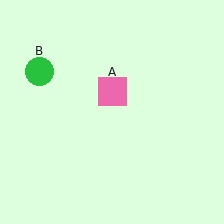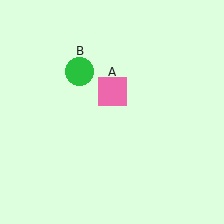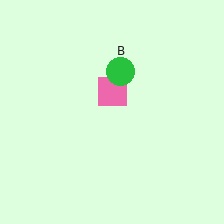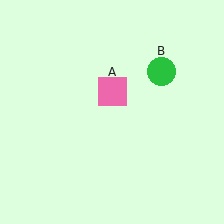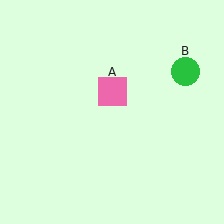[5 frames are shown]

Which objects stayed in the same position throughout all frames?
Pink square (object A) remained stationary.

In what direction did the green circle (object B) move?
The green circle (object B) moved right.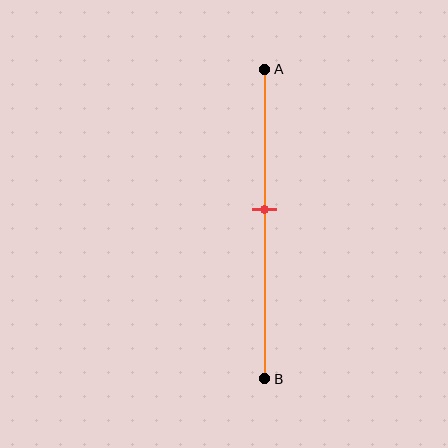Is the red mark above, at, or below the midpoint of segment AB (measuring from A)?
The red mark is above the midpoint of segment AB.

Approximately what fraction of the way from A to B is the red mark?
The red mark is approximately 45% of the way from A to B.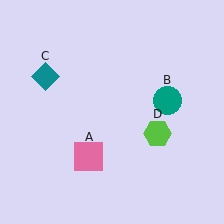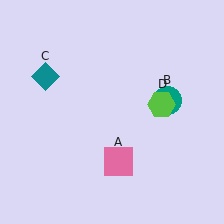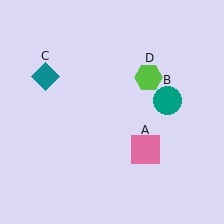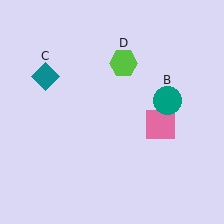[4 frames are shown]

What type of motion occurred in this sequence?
The pink square (object A), lime hexagon (object D) rotated counterclockwise around the center of the scene.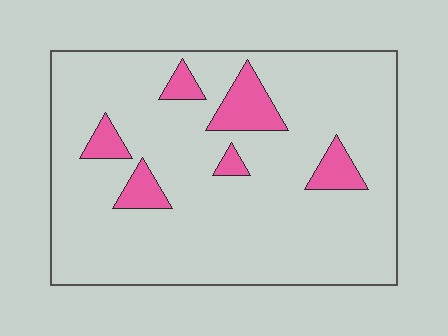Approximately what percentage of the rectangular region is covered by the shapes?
Approximately 10%.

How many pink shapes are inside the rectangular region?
6.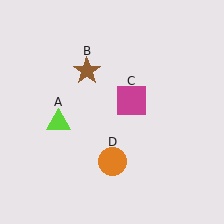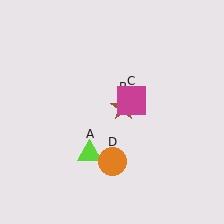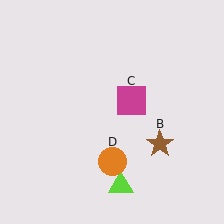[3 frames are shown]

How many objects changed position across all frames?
2 objects changed position: lime triangle (object A), brown star (object B).